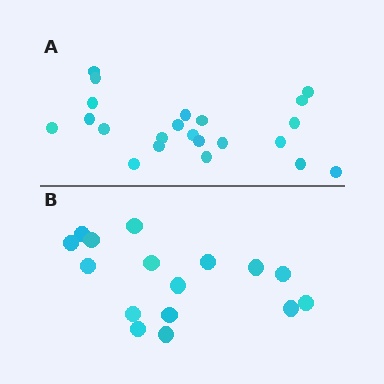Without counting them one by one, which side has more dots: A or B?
Region A (the top region) has more dots.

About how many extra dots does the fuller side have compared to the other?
Region A has about 6 more dots than region B.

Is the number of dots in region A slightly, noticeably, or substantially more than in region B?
Region A has noticeably more, but not dramatically so. The ratio is roughly 1.4 to 1.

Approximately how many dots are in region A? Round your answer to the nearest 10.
About 20 dots. (The exact count is 22, which rounds to 20.)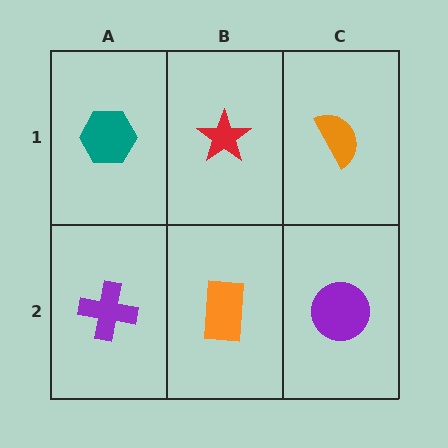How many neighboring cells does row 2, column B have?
3.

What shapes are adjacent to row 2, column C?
An orange semicircle (row 1, column C), an orange rectangle (row 2, column B).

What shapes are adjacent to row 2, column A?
A teal hexagon (row 1, column A), an orange rectangle (row 2, column B).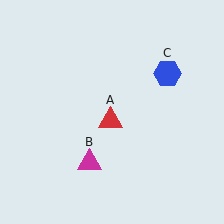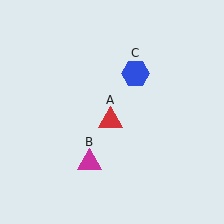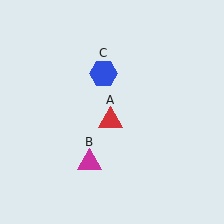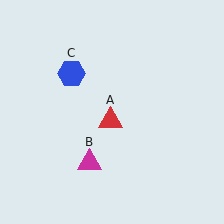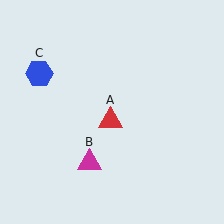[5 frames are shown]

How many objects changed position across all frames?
1 object changed position: blue hexagon (object C).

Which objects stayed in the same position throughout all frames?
Red triangle (object A) and magenta triangle (object B) remained stationary.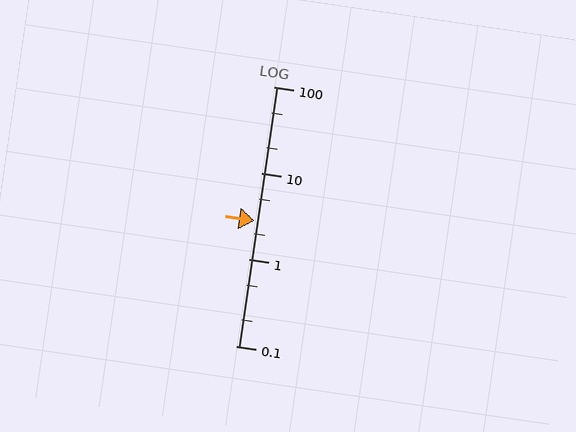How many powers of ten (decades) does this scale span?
The scale spans 3 decades, from 0.1 to 100.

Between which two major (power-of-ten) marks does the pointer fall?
The pointer is between 1 and 10.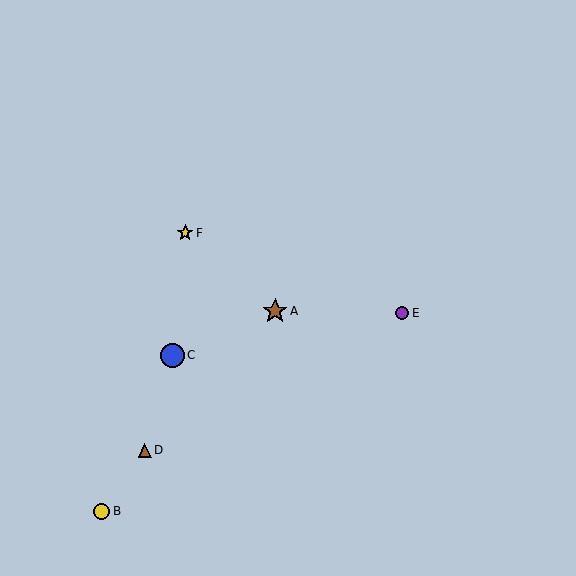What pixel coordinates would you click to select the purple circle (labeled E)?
Click at (402, 313) to select the purple circle E.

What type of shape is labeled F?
Shape F is a yellow star.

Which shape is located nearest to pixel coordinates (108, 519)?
The yellow circle (labeled B) at (102, 511) is nearest to that location.